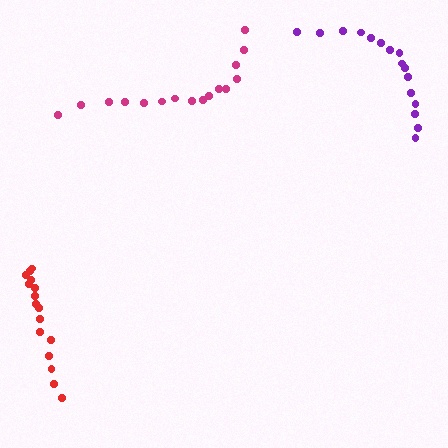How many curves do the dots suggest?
There are 3 distinct paths.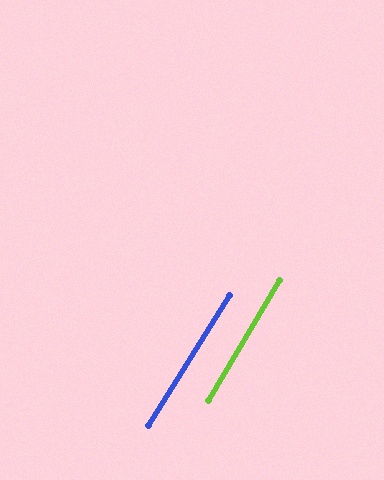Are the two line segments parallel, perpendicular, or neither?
Parallel — their directions differ by only 1.4°.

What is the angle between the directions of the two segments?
Approximately 1 degree.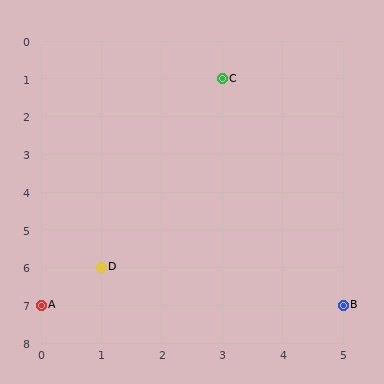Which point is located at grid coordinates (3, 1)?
Point C is at (3, 1).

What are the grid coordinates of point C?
Point C is at grid coordinates (3, 1).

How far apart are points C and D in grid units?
Points C and D are 2 columns and 5 rows apart (about 5.4 grid units diagonally).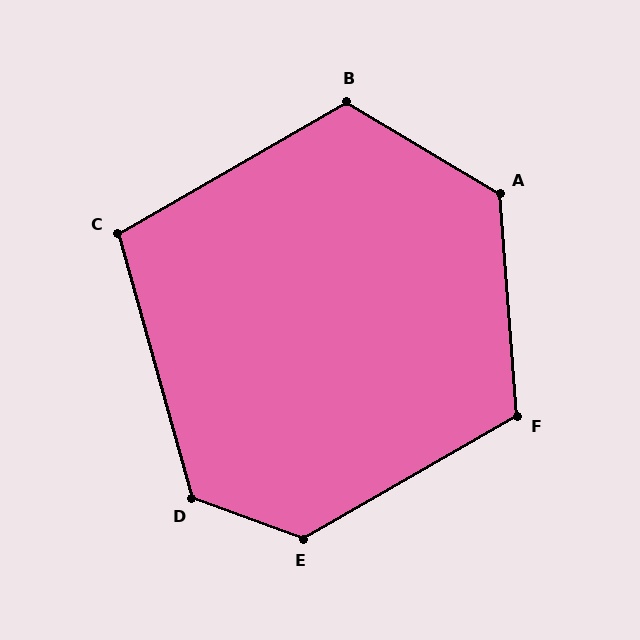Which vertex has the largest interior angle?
E, at approximately 130 degrees.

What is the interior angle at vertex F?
Approximately 115 degrees (obtuse).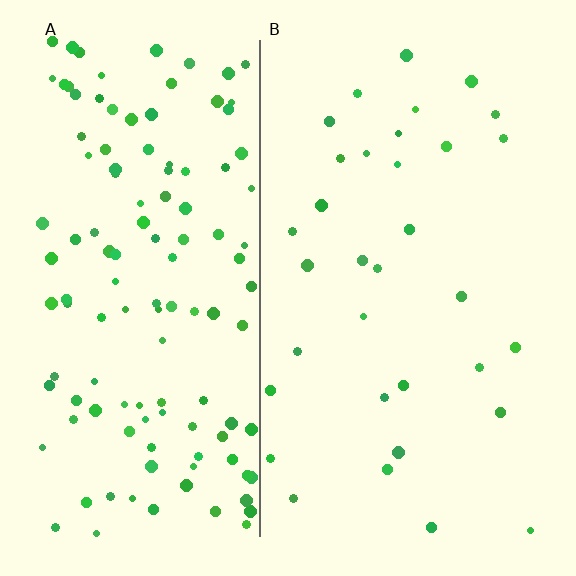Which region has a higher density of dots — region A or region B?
A (the left).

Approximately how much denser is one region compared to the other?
Approximately 3.8× — region A over region B.